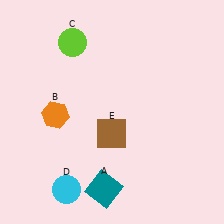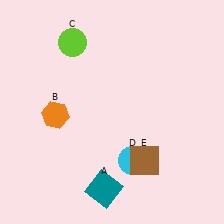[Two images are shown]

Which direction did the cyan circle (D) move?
The cyan circle (D) moved right.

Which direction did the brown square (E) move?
The brown square (E) moved right.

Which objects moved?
The objects that moved are: the cyan circle (D), the brown square (E).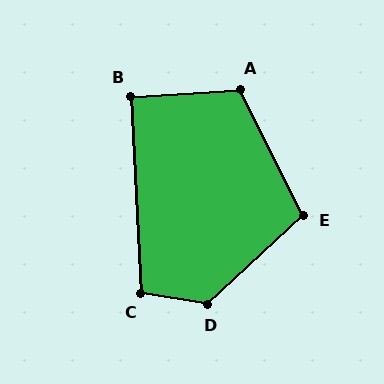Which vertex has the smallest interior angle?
B, at approximately 91 degrees.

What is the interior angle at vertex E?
Approximately 107 degrees (obtuse).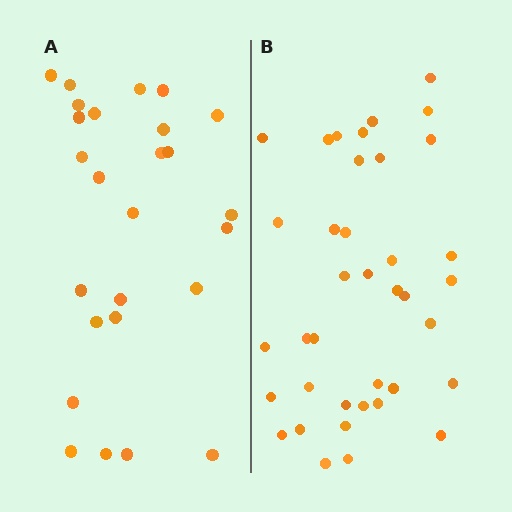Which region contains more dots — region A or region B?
Region B (the right region) has more dots.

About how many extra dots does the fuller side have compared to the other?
Region B has roughly 12 or so more dots than region A.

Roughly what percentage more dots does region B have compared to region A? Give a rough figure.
About 45% more.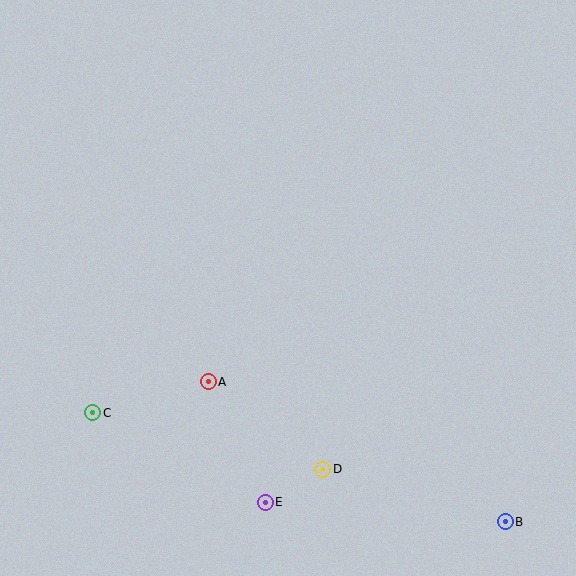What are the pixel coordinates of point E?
Point E is at (265, 502).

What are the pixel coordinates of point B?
Point B is at (505, 522).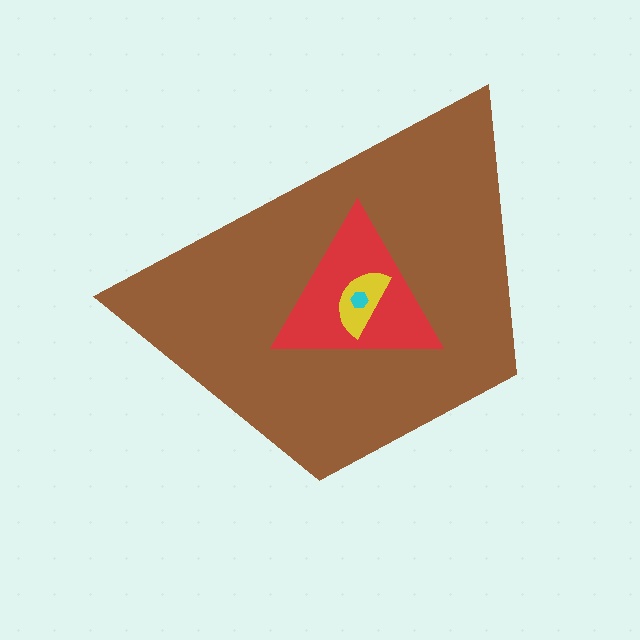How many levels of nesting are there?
4.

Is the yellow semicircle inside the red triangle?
Yes.